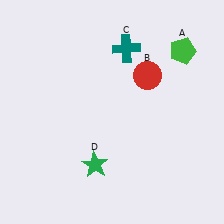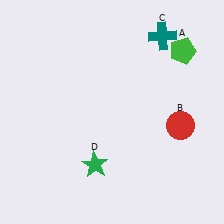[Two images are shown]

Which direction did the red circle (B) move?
The red circle (B) moved down.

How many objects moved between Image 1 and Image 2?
2 objects moved between the two images.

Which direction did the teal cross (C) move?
The teal cross (C) moved right.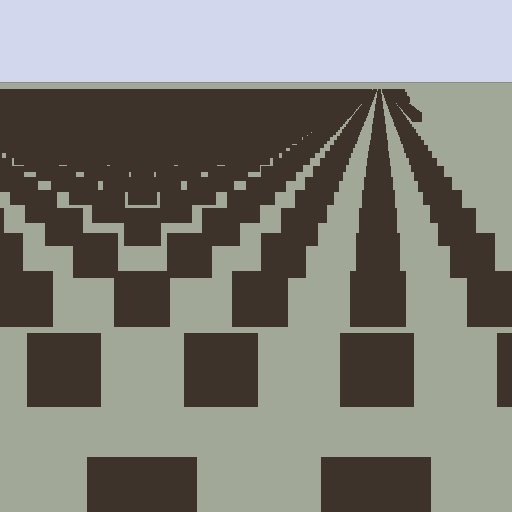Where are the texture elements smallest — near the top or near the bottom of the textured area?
Near the top.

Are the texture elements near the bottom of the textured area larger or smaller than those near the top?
Larger. Near the bottom, elements are closer to the viewer and appear at a bigger on-screen size.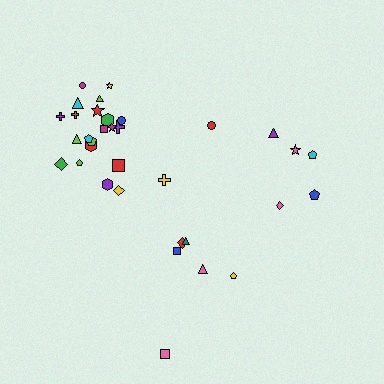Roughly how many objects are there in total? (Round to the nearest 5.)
Roughly 35 objects in total.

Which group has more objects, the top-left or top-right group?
The top-left group.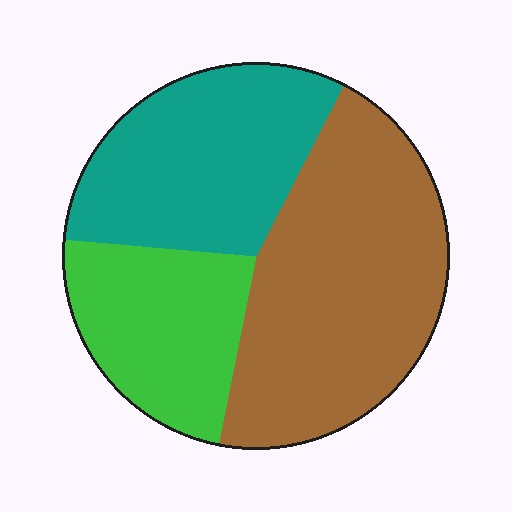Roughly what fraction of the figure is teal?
Teal covers roughly 30% of the figure.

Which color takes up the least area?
Green, at roughly 25%.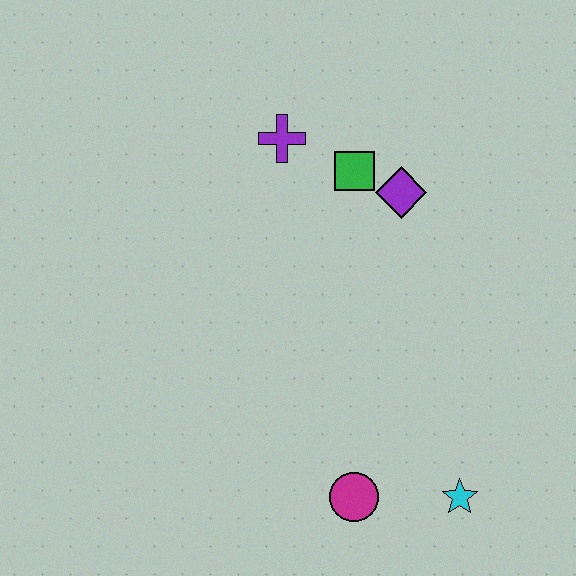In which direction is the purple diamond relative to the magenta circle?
The purple diamond is above the magenta circle.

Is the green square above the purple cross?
No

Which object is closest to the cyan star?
The magenta circle is closest to the cyan star.